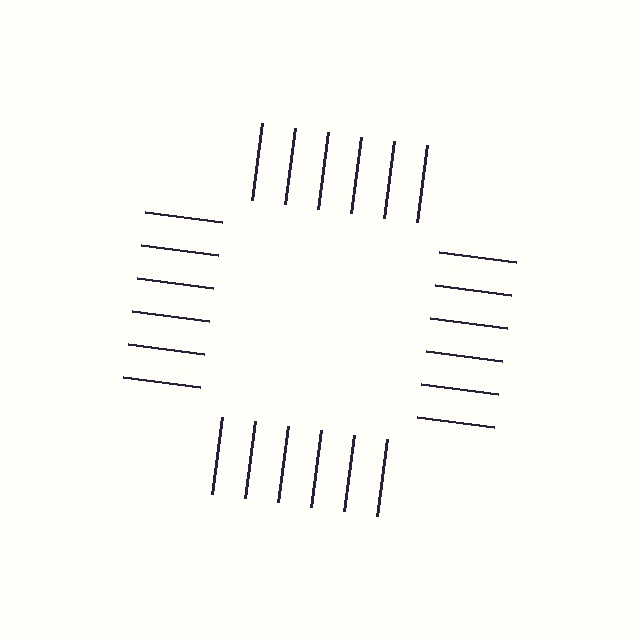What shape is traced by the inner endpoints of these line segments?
An illusory square — the line segments terminate on its edges but no continuous stroke is drawn.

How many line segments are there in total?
24 — 6 along each of the 4 edges.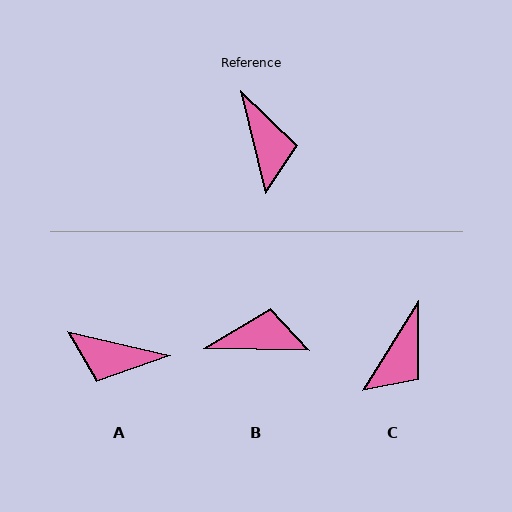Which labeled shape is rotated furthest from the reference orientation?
A, about 116 degrees away.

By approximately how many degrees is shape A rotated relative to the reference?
Approximately 116 degrees clockwise.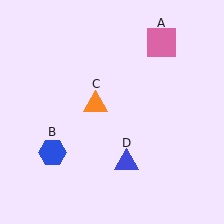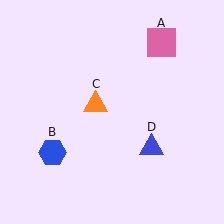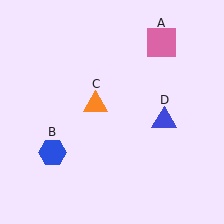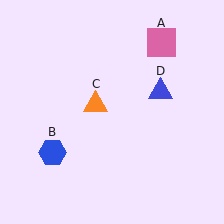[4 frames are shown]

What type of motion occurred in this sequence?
The blue triangle (object D) rotated counterclockwise around the center of the scene.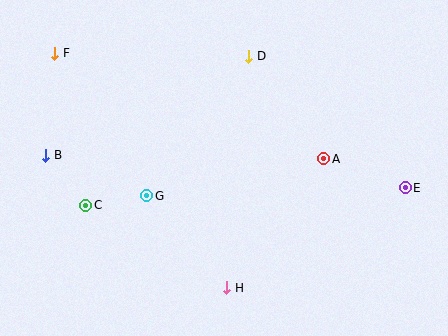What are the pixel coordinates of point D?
Point D is at (249, 56).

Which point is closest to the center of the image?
Point G at (147, 196) is closest to the center.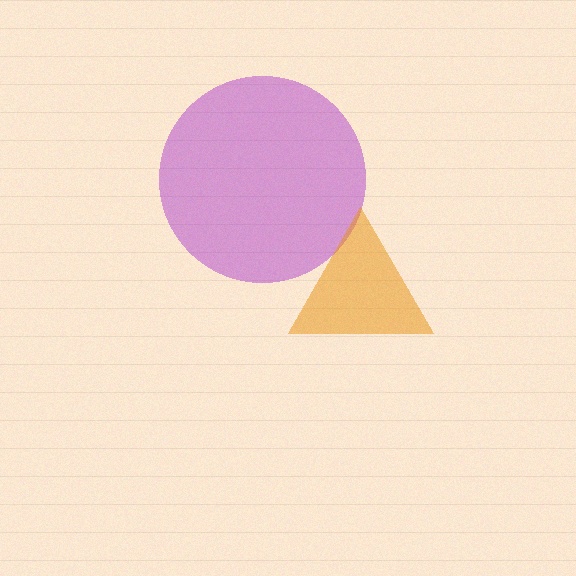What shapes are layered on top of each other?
The layered shapes are: a purple circle, an orange triangle.